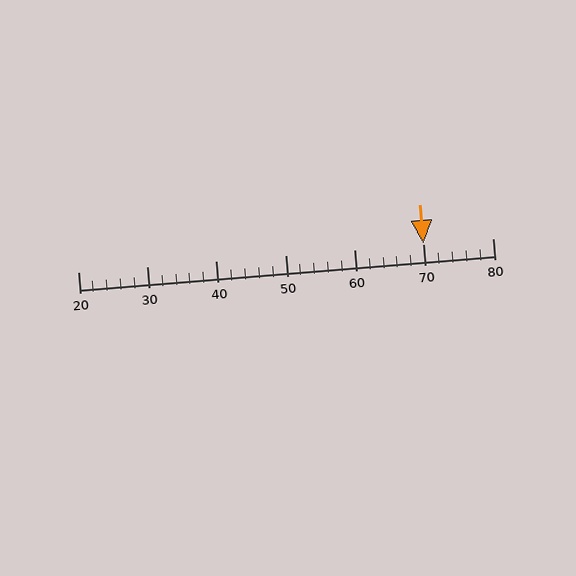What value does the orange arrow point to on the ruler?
The orange arrow points to approximately 70.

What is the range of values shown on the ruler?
The ruler shows values from 20 to 80.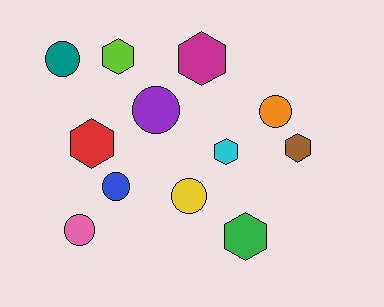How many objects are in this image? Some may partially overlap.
There are 12 objects.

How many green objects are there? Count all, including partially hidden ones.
There is 1 green object.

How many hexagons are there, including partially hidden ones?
There are 6 hexagons.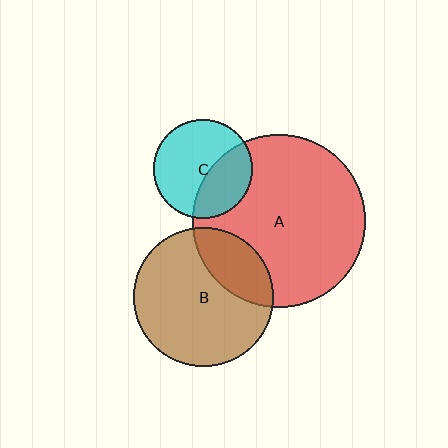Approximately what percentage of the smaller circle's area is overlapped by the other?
Approximately 25%.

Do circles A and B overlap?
Yes.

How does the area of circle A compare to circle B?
Approximately 1.5 times.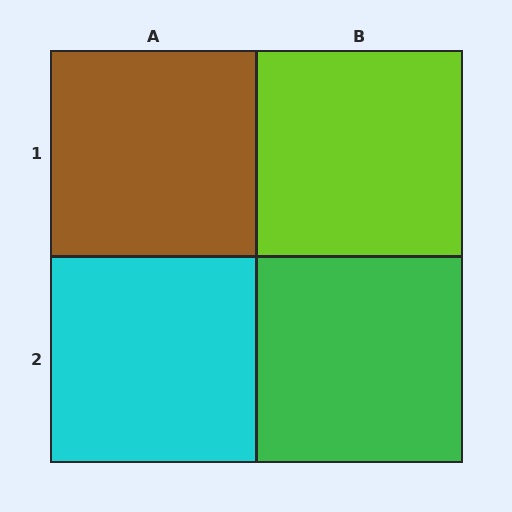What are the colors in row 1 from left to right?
Brown, lime.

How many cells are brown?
1 cell is brown.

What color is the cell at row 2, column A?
Cyan.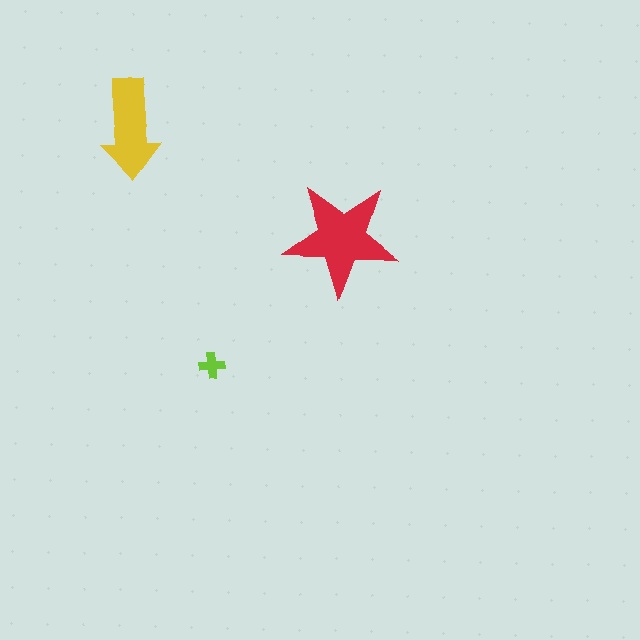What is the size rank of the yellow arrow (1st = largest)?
2nd.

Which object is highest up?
The yellow arrow is topmost.